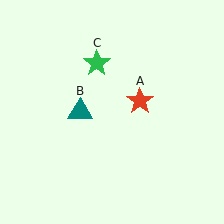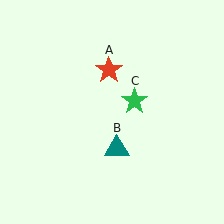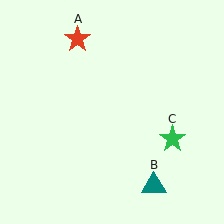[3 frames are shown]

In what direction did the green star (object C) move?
The green star (object C) moved down and to the right.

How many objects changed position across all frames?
3 objects changed position: red star (object A), teal triangle (object B), green star (object C).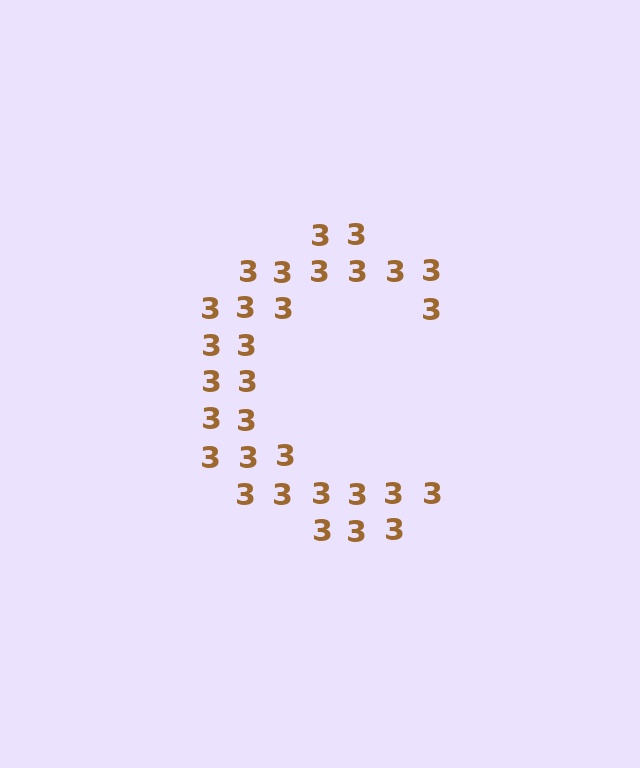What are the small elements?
The small elements are digit 3's.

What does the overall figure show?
The overall figure shows the letter C.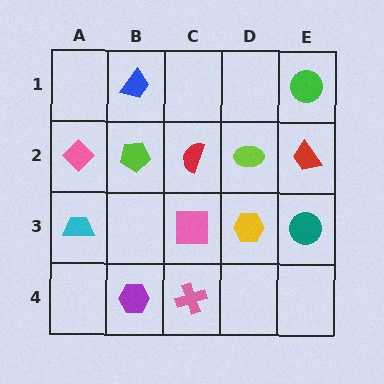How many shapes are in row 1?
2 shapes.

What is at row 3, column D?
A yellow hexagon.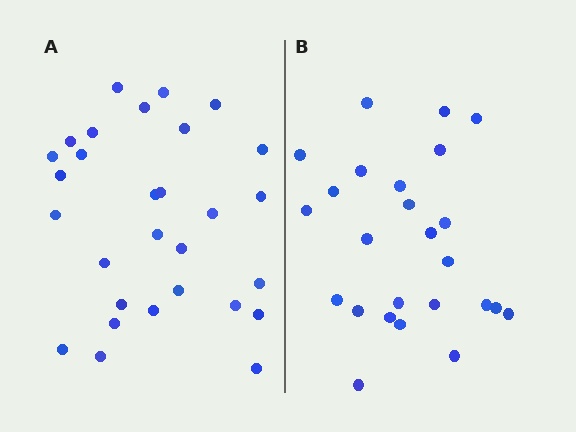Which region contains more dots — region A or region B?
Region A (the left region) has more dots.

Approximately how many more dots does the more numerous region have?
Region A has about 4 more dots than region B.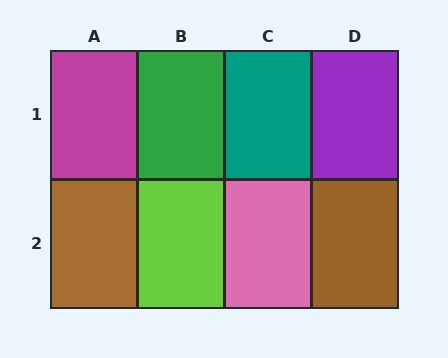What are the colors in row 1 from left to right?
Magenta, green, teal, purple.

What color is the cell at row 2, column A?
Brown.